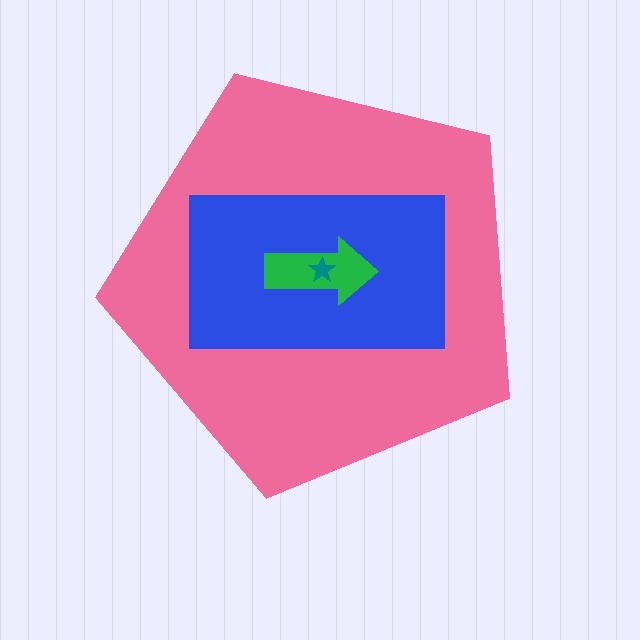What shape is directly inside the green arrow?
The teal star.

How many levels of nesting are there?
4.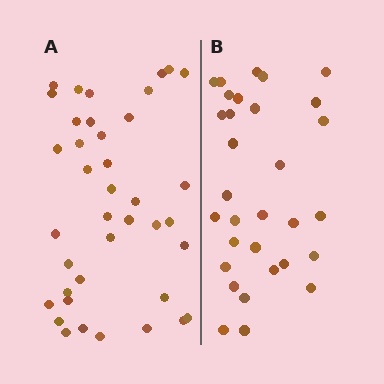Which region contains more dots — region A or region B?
Region A (the left region) has more dots.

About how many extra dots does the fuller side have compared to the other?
Region A has roughly 8 or so more dots than region B.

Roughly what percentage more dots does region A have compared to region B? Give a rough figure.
About 25% more.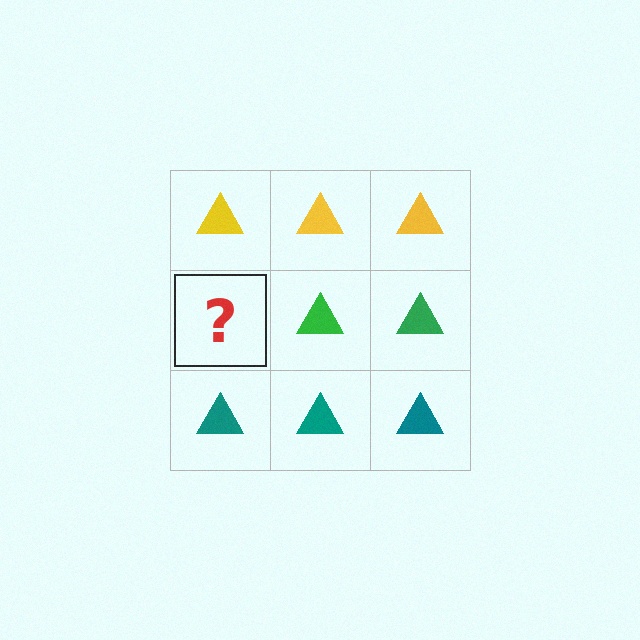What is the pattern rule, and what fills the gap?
The rule is that each row has a consistent color. The gap should be filled with a green triangle.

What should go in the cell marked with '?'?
The missing cell should contain a green triangle.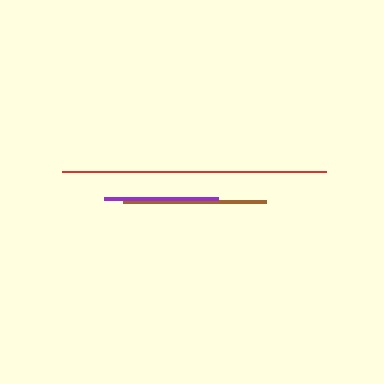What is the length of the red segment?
The red segment is approximately 264 pixels long.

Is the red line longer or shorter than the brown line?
The red line is longer than the brown line.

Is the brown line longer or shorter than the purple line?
The brown line is longer than the purple line.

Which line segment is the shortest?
The purple line is the shortest at approximately 114 pixels.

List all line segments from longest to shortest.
From longest to shortest: red, brown, purple.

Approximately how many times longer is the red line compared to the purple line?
The red line is approximately 2.3 times the length of the purple line.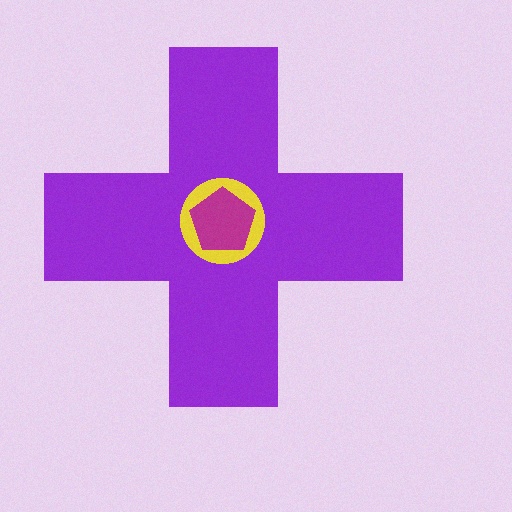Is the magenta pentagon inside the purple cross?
Yes.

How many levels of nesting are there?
3.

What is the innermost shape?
The magenta pentagon.